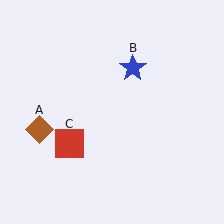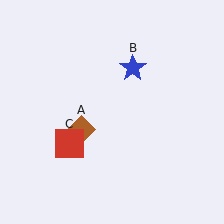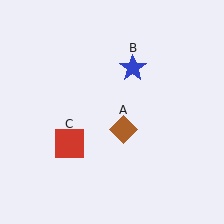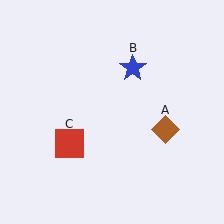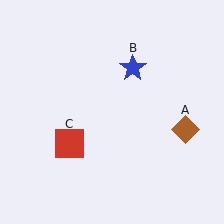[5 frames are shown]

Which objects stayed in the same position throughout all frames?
Blue star (object B) and red square (object C) remained stationary.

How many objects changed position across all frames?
1 object changed position: brown diamond (object A).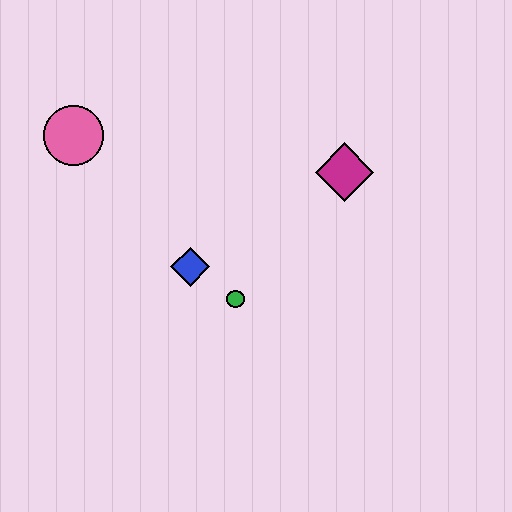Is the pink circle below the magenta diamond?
No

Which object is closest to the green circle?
The blue diamond is closest to the green circle.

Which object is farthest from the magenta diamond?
The pink circle is farthest from the magenta diamond.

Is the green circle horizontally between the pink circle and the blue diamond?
No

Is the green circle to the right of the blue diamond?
Yes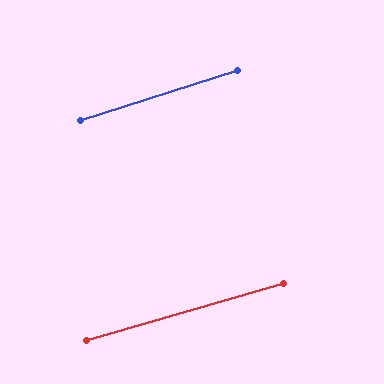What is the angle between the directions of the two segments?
Approximately 1 degree.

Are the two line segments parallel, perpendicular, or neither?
Parallel — their directions differ by only 1.3°.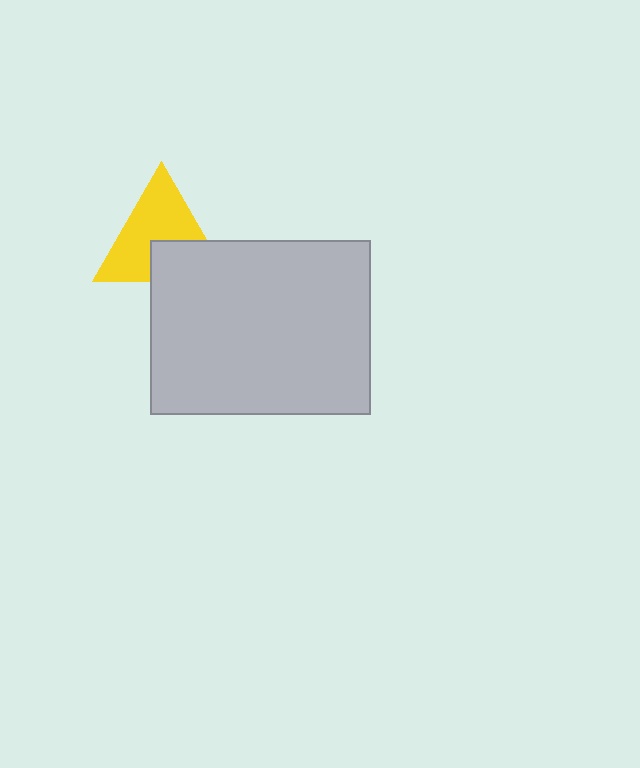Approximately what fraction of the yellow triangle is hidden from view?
Roughly 35% of the yellow triangle is hidden behind the light gray rectangle.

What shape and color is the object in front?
The object in front is a light gray rectangle.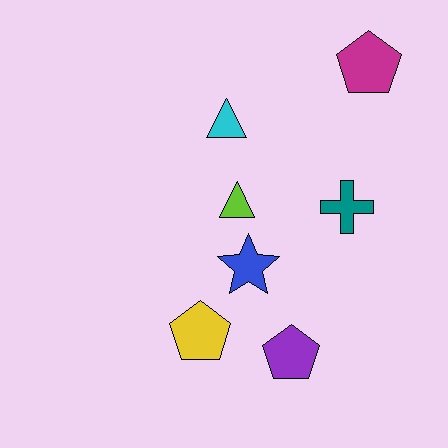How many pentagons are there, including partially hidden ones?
There are 3 pentagons.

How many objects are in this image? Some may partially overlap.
There are 7 objects.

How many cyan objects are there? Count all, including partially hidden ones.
There is 1 cyan object.